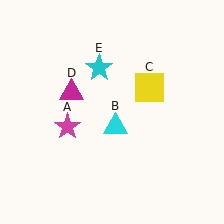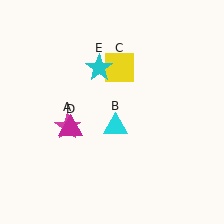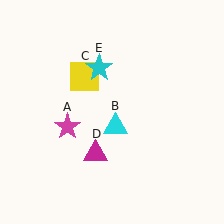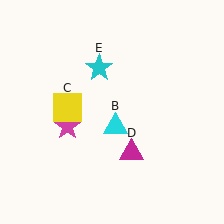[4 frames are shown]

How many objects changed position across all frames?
2 objects changed position: yellow square (object C), magenta triangle (object D).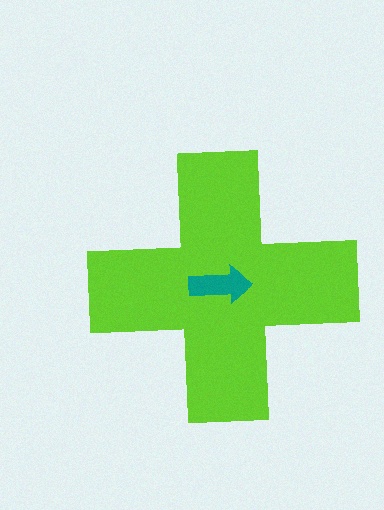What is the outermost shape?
The lime cross.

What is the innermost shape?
The teal arrow.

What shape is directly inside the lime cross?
The teal arrow.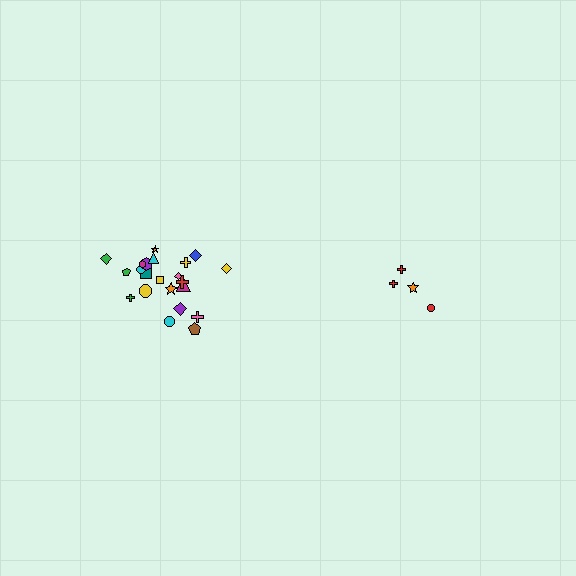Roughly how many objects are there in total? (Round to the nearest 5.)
Roughly 25 objects in total.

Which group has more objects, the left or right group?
The left group.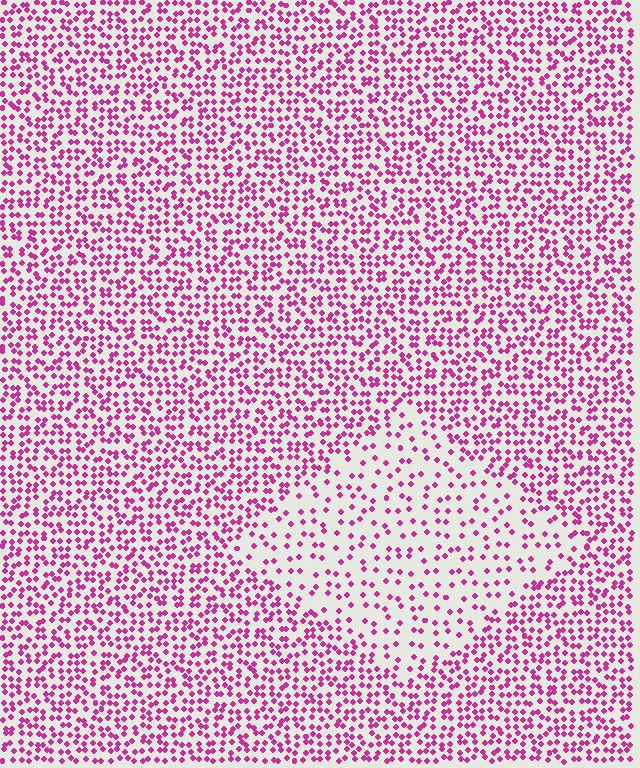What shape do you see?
I see a diamond.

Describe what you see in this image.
The image contains small magenta elements arranged at two different densities. A diamond-shaped region is visible where the elements are less densely packed than the surrounding area.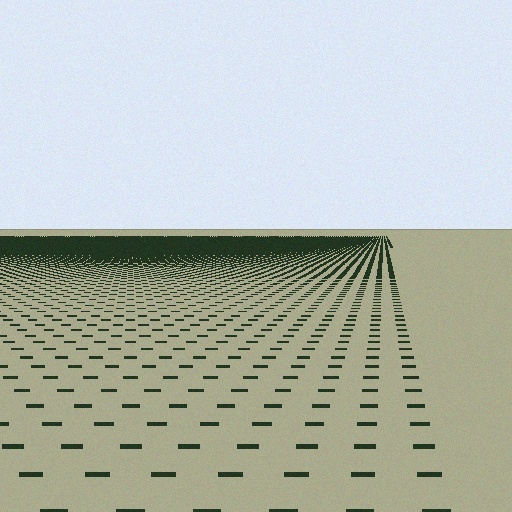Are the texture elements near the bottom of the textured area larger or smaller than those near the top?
Larger. Near the bottom, elements are closer to the viewer and appear at a bigger on-screen size.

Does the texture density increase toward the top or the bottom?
Density increases toward the top.